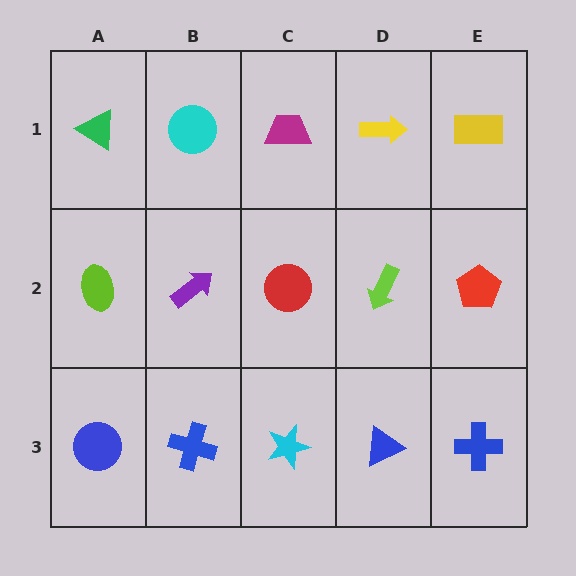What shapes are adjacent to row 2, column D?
A yellow arrow (row 1, column D), a blue triangle (row 3, column D), a red circle (row 2, column C), a red pentagon (row 2, column E).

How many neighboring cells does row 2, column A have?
3.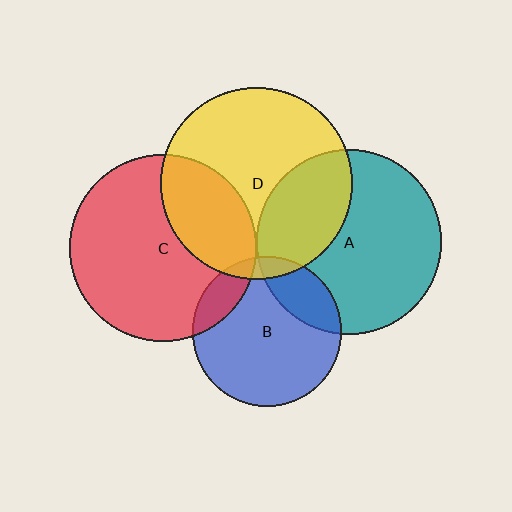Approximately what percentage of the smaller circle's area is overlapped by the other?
Approximately 20%.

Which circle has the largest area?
Circle D (yellow).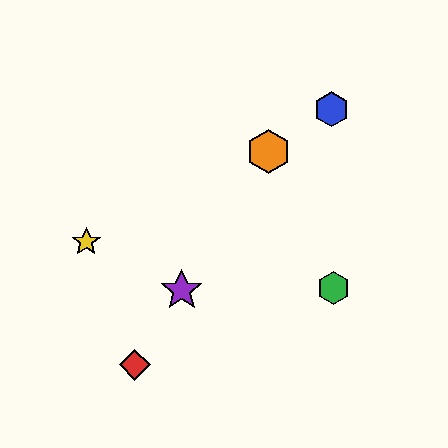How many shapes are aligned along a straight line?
3 shapes (the red diamond, the purple star, the orange hexagon) are aligned along a straight line.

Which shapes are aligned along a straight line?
The red diamond, the purple star, the orange hexagon are aligned along a straight line.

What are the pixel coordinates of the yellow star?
The yellow star is at (86, 242).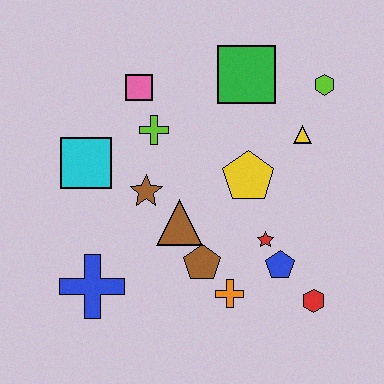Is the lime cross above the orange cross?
Yes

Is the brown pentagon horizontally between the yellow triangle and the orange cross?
No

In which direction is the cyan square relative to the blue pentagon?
The cyan square is to the left of the blue pentagon.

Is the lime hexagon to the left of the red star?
No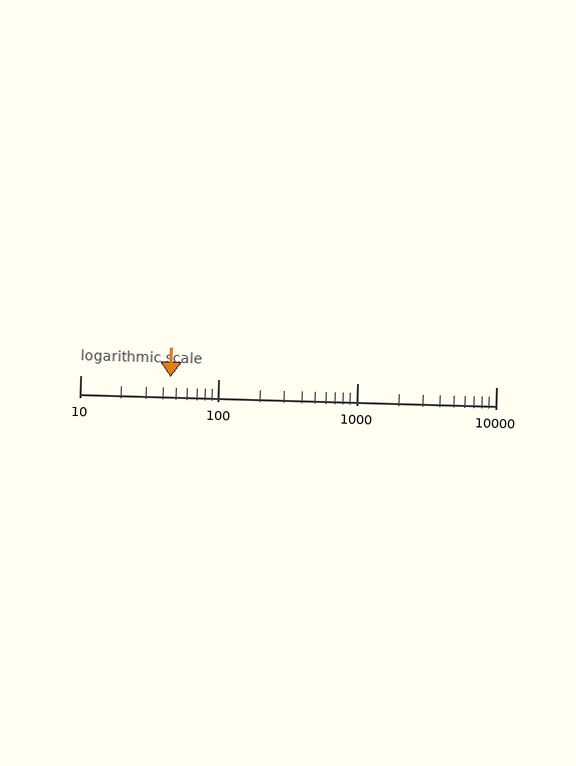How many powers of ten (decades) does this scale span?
The scale spans 3 decades, from 10 to 10000.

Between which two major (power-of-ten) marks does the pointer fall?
The pointer is between 10 and 100.